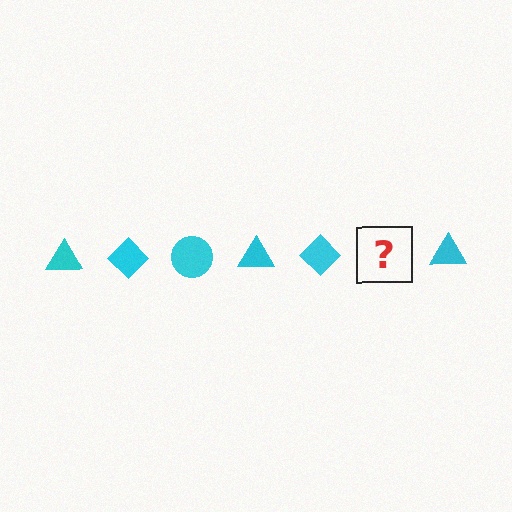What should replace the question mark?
The question mark should be replaced with a cyan circle.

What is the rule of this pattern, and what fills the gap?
The rule is that the pattern cycles through triangle, diamond, circle shapes in cyan. The gap should be filled with a cyan circle.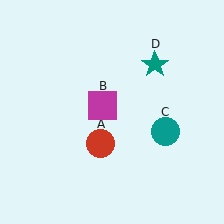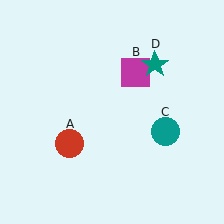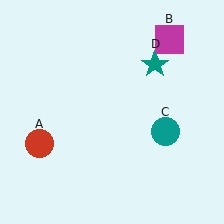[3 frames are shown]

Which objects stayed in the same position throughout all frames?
Teal circle (object C) and teal star (object D) remained stationary.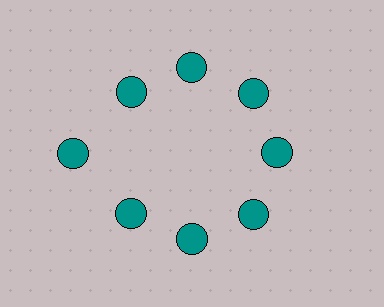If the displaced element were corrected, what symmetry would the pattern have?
It would have 8-fold rotational symmetry — the pattern would map onto itself every 45 degrees.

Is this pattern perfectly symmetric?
No. The 8 teal circles are arranged in a ring, but one element near the 9 o'clock position is pushed outward from the center, breaking the 8-fold rotational symmetry.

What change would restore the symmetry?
The symmetry would be restored by moving it inward, back onto the ring so that all 8 circles sit at equal angles and equal distance from the center.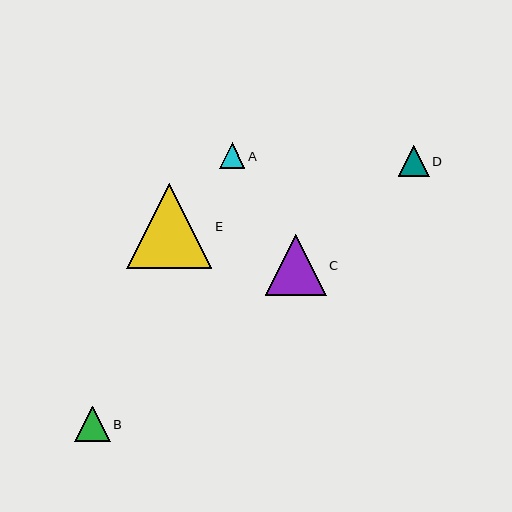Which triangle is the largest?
Triangle E is the largest with a size of approximately 85 pixels.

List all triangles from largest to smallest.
From largest to smallest: E, C, B, D, A.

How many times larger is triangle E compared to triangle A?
Triangle E is approximately 3.4 times the size of triangle A.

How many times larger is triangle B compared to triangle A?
Triangle B is approximately 1.4 times the size of triangle A.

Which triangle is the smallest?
Triangle A is the smallest with a size of approximately 25 pixels.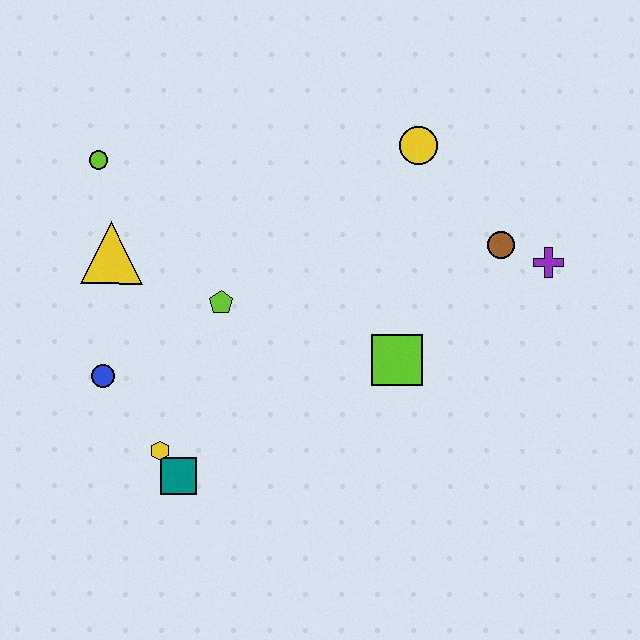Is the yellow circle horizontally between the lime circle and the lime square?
No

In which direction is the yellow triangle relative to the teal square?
The yellow triangle is above the teal square.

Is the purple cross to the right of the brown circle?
Yes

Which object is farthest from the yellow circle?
The teal square is farthest from the yellow circle.